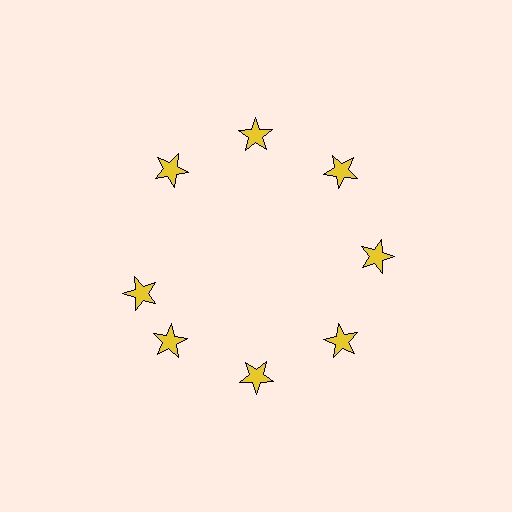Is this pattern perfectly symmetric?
No. The 8 yellow stars are arranged in a ring, but one element near the 9 o'clock position is rotated out of alignment along the ring, breaking the 8-fold rotational symmetry.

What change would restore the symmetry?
The symmetry would be restored by rotating it back into even spacing with its neighbors so that all 8 stars sit at equal angles and equal distance from the center.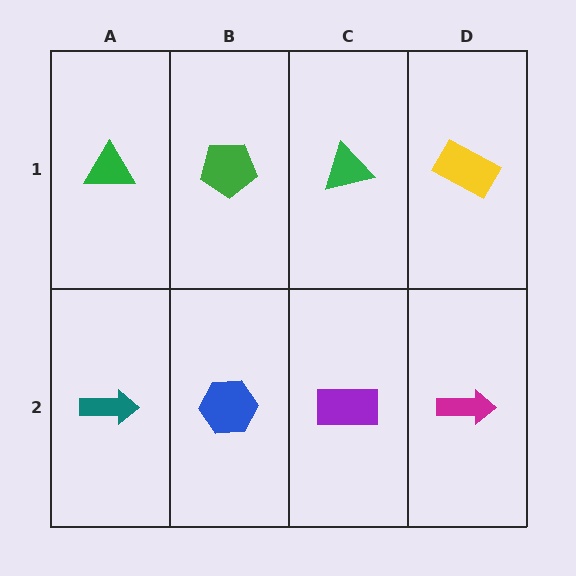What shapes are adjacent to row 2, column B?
A green pentagon (row 1, column B), a teal arrow (row 2, column A), a purple rectangle (row 2, column C).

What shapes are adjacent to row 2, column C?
A green triangle (row 1, column C), a blue hexagon (row 2, column B), a magenta arrow (row 2, column D).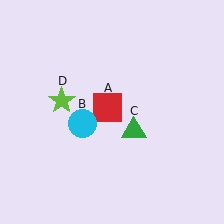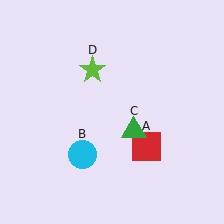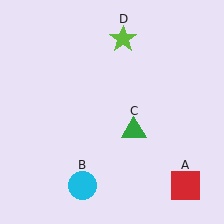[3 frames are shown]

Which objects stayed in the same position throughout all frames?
Green triangle (object C) remained stationary.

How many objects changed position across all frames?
3 objects changed position: red square (object A), cyan circle (object B), lime star (object D).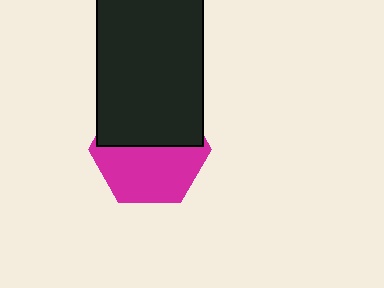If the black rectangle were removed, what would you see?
You would see the complete magenta hexagon.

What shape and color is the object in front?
The object in front is a black rectangle.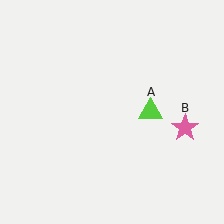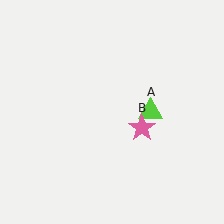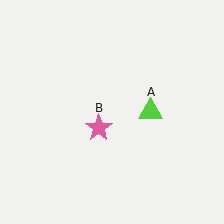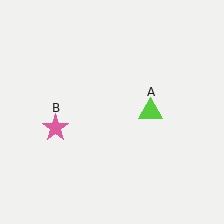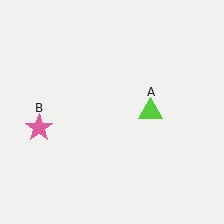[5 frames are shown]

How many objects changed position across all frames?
1 object changed position: pink star (object B).